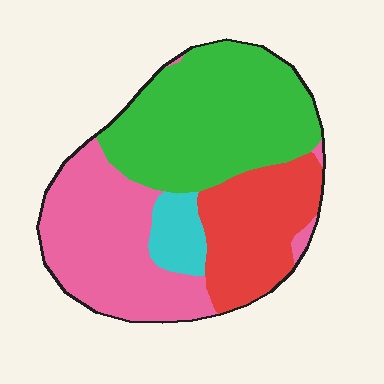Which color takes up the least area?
Cyan, at roughly 5%.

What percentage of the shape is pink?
Pink covers roughly 30% of the shape.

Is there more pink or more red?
Pink.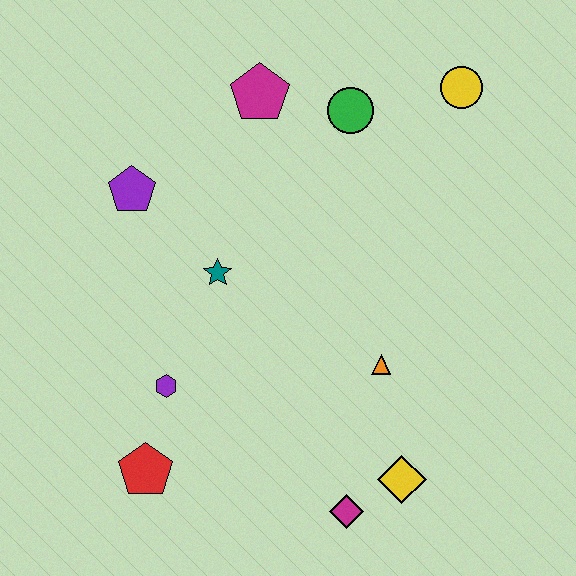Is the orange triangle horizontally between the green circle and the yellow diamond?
Yes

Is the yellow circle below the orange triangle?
No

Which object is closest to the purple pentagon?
The teal star is closest to the purple pentagon.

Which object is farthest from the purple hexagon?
The yellow circle is farthest from the purple hexagon.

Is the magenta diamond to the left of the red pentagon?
No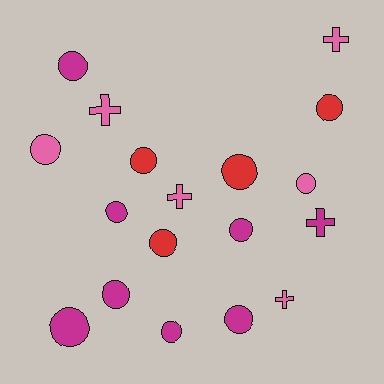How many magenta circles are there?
There are 7 magenta circles.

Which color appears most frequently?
Magenta, with 8 objects.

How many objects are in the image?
There are 18 objects.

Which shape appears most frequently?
Circle, with 13 objects.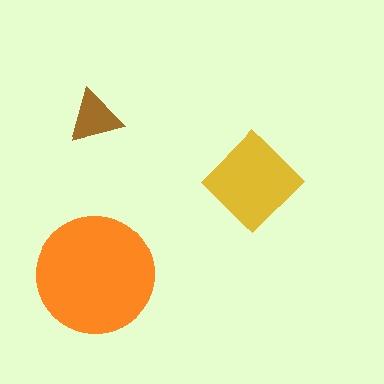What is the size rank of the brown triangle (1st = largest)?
3rd.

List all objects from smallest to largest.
The brown triangle, the yellow diamond, the orange circle.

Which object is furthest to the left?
The orange circle is leftmost.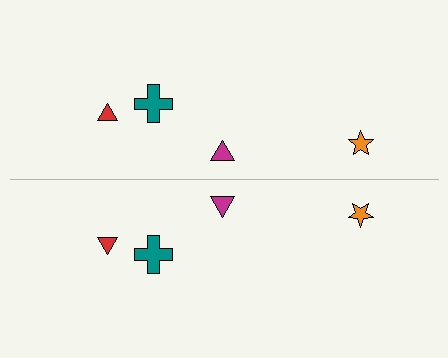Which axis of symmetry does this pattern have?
The pattern has a horizontal axis of symmetry running through the center of the image.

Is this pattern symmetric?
Yes, this pattern has bilateral (reflection) symmetry.